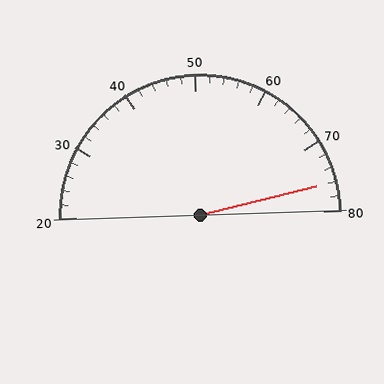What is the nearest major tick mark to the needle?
The nearest major tick mark is 80.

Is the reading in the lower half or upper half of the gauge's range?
The reading is in the upper half of the range (20 to 80).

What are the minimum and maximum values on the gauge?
The gauge ranges from 20 to 80.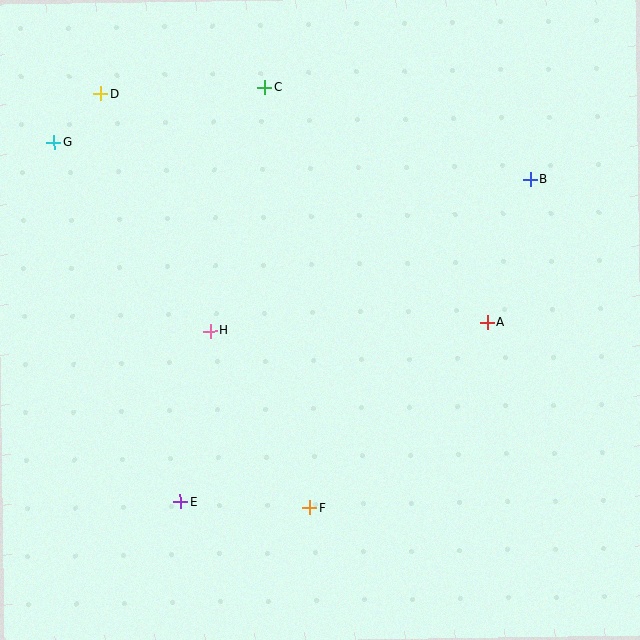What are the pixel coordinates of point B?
Point B is at (530, 179).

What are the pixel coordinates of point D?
Point D is at (100, 94).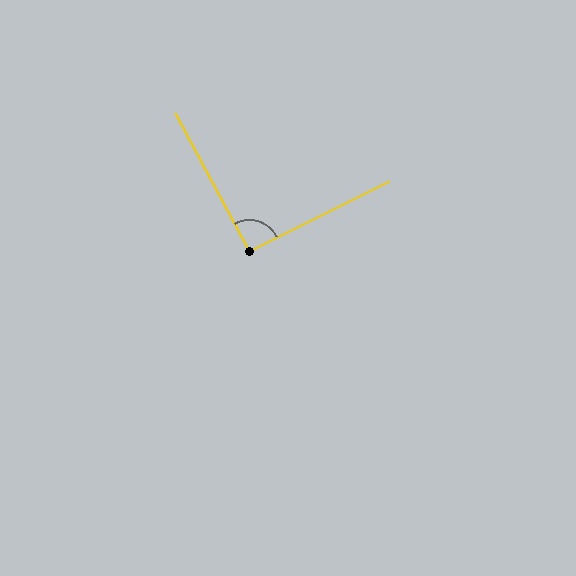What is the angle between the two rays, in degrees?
Approximately 92 degrees.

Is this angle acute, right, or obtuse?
It is approximately a right angle.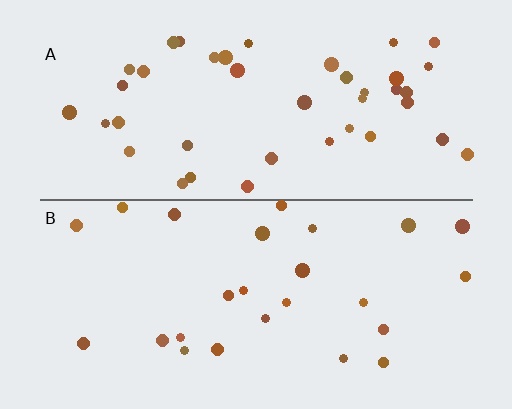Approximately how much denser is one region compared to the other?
Approximately 1.6× — region A over region B.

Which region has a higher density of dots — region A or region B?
A (the top).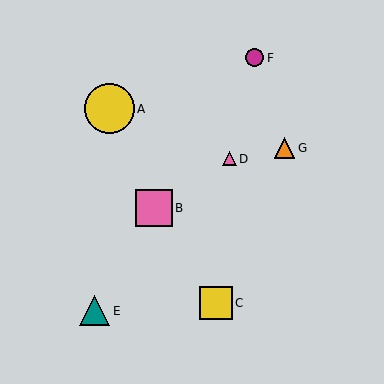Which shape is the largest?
The yellow circle (labeled A) is the largest.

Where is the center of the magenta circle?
The center of the magenta circle is at (255, 58).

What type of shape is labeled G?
Shape G is an orange triangle.